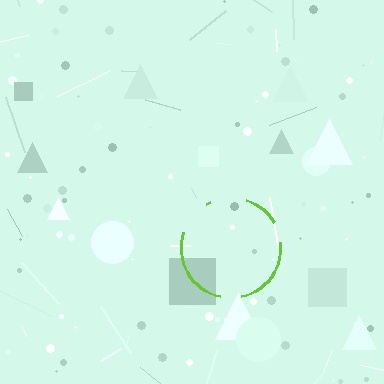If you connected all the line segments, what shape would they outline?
They would outline a circle.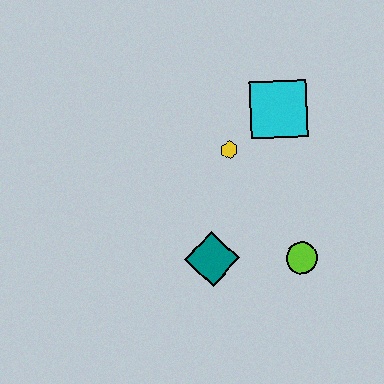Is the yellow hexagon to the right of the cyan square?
No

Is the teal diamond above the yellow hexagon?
No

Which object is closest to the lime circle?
The teal diamond is closest to the lime circle.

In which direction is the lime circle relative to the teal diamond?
The lime circle is to the right of the teal diamond.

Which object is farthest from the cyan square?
The teal diamond is farthest from the cyan square.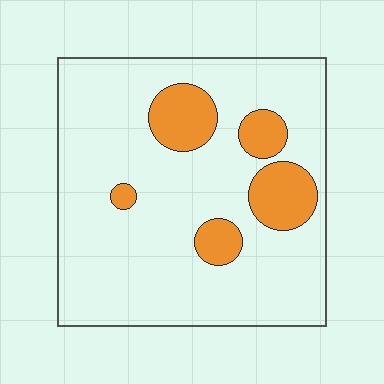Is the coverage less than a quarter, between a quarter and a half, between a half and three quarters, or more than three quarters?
Less than a quarter.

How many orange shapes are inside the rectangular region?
5.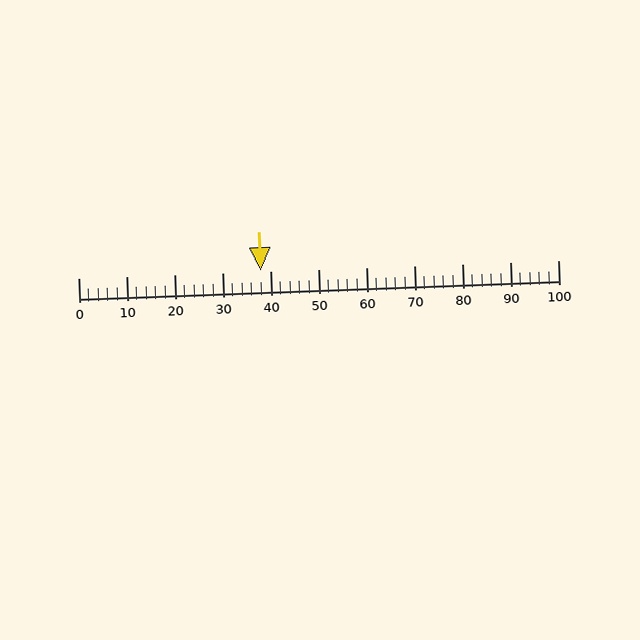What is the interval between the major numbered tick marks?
The major tick marks are spaced 10 units apart.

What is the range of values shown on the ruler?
The ruler shows values from 0 to 100.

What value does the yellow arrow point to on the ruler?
The yellow arrow points to approximately 38.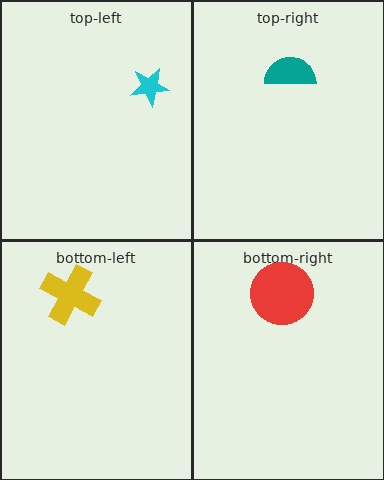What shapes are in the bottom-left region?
The yellow cross.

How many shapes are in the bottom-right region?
1.